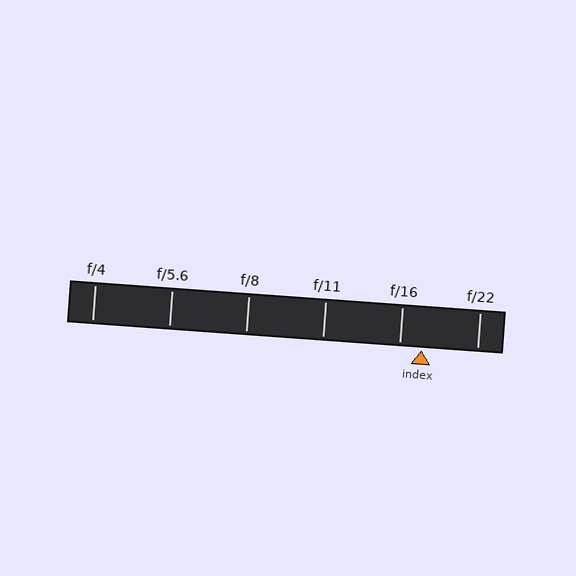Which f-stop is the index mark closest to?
The index mark is closest to f/16.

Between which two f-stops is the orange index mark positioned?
The index mark is between f/16 and f/22.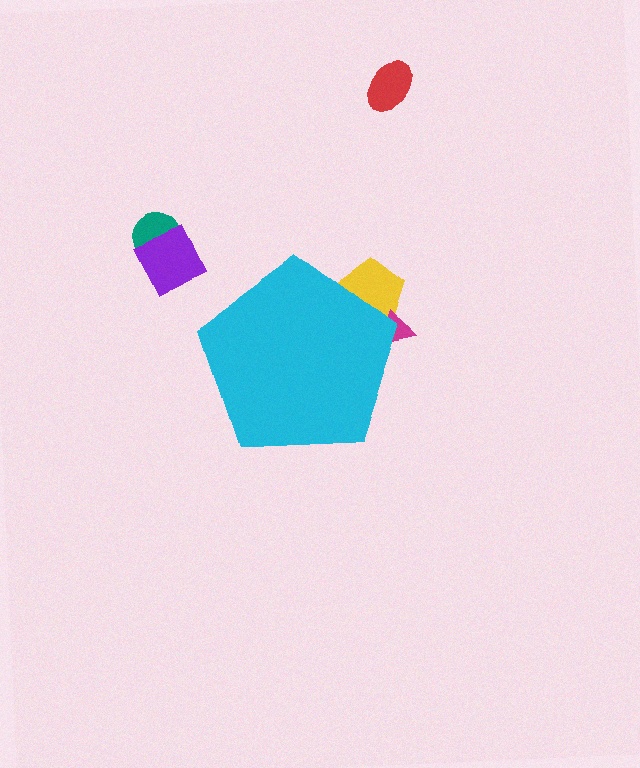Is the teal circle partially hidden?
No, the teal circle is fully visible.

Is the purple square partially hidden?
No, the purple square is fully visible.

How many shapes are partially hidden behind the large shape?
2 shapes are partially hidden.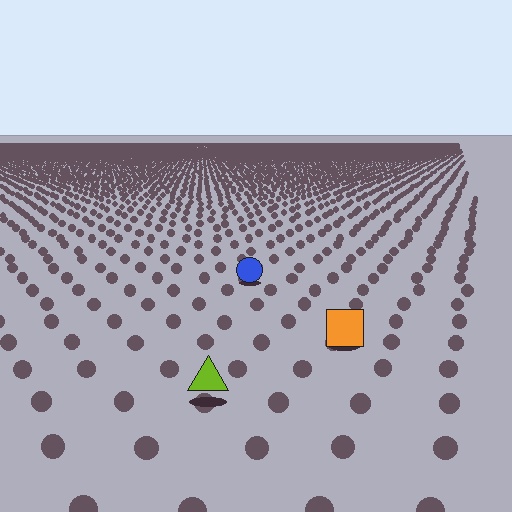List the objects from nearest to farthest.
From nearest to farthest: the lime triangle, the orange square, the blue circle.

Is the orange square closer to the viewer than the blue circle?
Yes. The orange square is closer — you can tell from the texture gradient: the ground texture is coarser near it.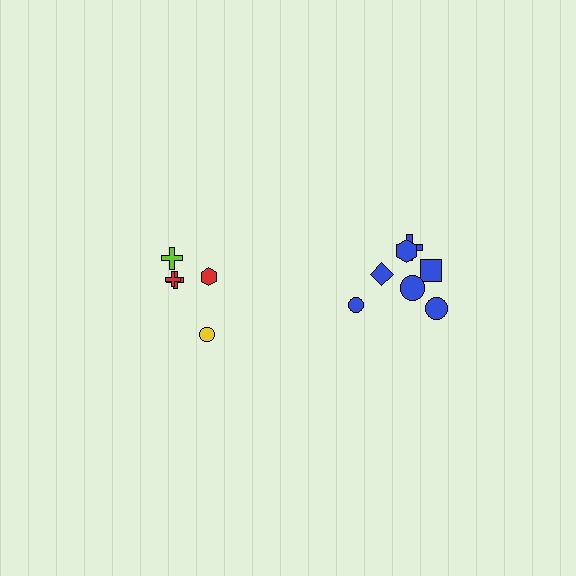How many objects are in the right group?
There are 7 objects.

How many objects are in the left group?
There are 5 objects.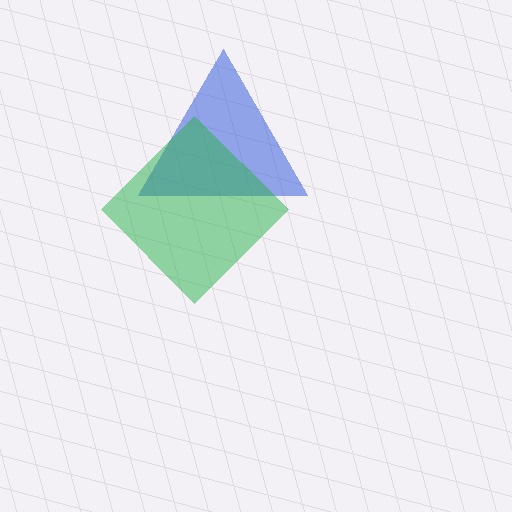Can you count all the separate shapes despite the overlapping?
Yes, there are 2 separate shapes.